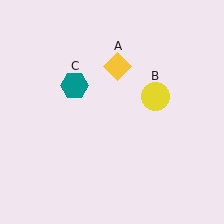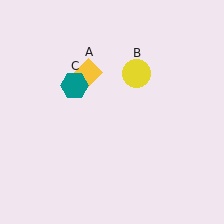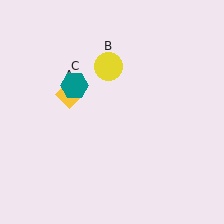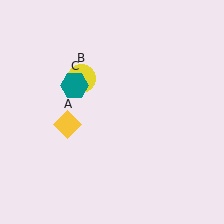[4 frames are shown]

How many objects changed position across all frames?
2 objects changed position: yellow diamond (object A), yellow circle (object B).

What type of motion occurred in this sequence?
The yellow diamond (object A), yellow circle (object B) rotated counterclockwise around the center of the scene.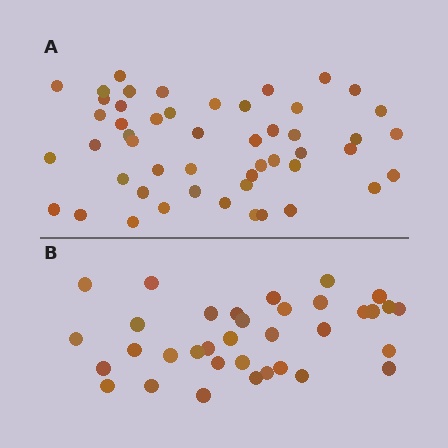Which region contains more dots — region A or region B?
Region A (the top region) has more dots.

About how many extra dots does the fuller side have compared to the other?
Region A has approximately 15 more dots than region B.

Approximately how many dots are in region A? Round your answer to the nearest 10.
About 50 dots.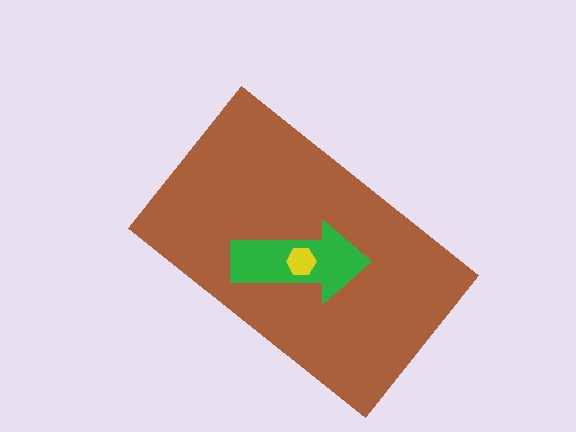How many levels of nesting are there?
3.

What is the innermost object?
The yellow hexagon.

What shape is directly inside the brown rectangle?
The green arrow.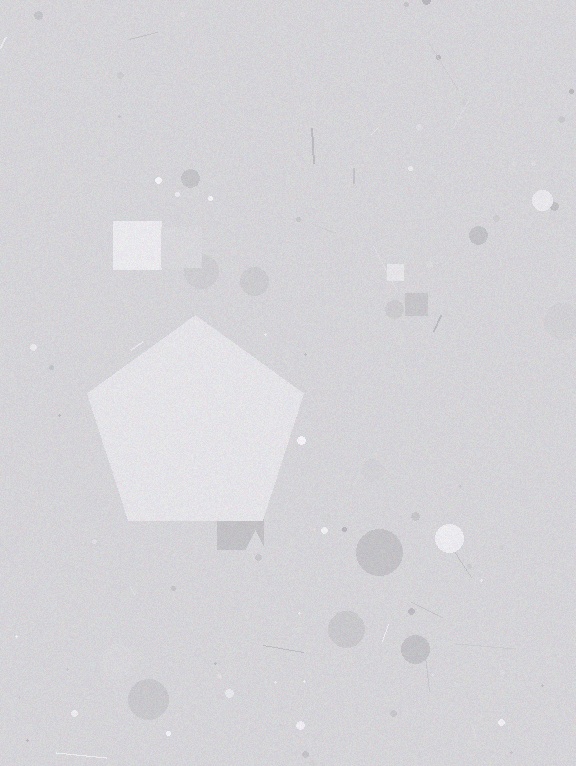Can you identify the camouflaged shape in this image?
The camouflaged shape is a pentagon.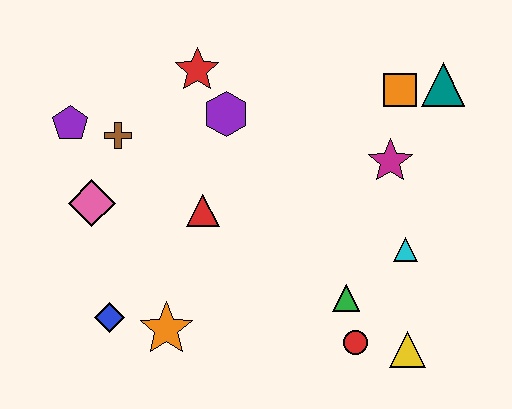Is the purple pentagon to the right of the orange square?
No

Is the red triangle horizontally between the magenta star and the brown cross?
Yes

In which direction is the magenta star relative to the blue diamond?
The magenta star is to the right of the blue diamond.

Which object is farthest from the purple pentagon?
The yellow triangle is farthest from the purple pentagon.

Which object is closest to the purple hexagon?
The red star is closest to the purple hexagon.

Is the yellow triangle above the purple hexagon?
No